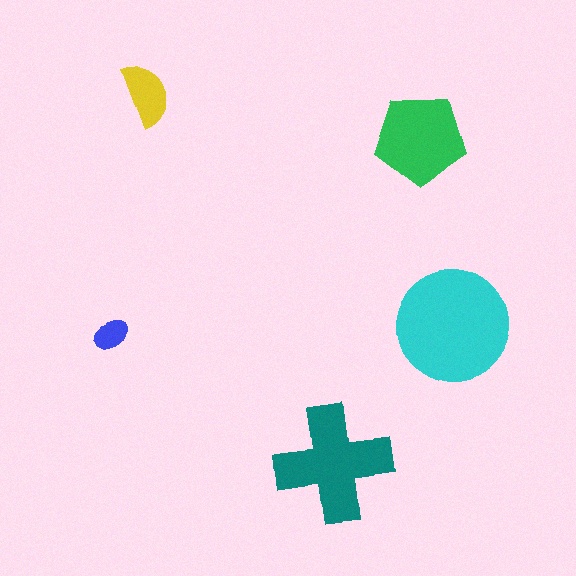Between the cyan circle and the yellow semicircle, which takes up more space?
The cyan circle.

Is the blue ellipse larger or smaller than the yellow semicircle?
Smaller.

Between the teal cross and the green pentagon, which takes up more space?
The teal cross.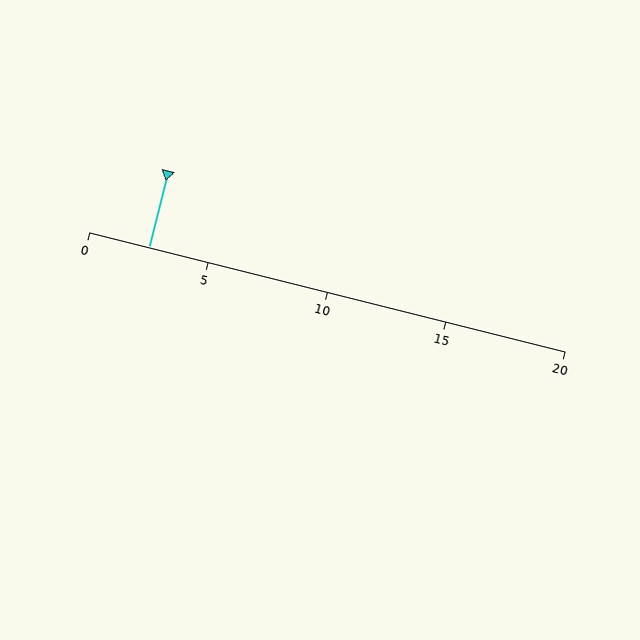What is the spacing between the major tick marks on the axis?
The major ticks are spaced 5 apart.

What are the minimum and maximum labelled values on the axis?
The axis runs from 0 to 20.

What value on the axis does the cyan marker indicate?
The marker indicates approximately 2.5.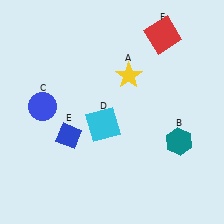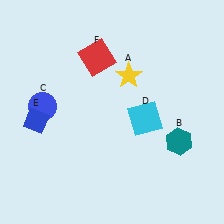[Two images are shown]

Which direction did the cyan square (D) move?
The cyan square (D) moved right.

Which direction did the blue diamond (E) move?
The blue diamond (E) moved left.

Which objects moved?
The objects that moved are: the cyan square (D), the blue diamond (E), the red square (F).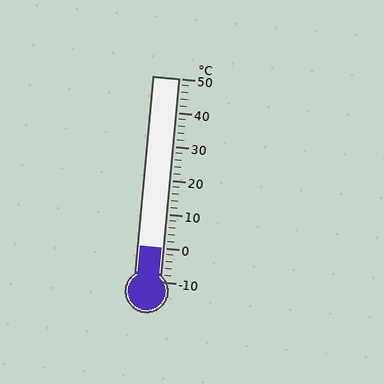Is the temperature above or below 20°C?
The temperature is below 20°C.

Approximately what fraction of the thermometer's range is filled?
The thermometer is filled to approximately 15% of its range.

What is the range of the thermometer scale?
The thermometer scale ranges from -10°C to 50°C.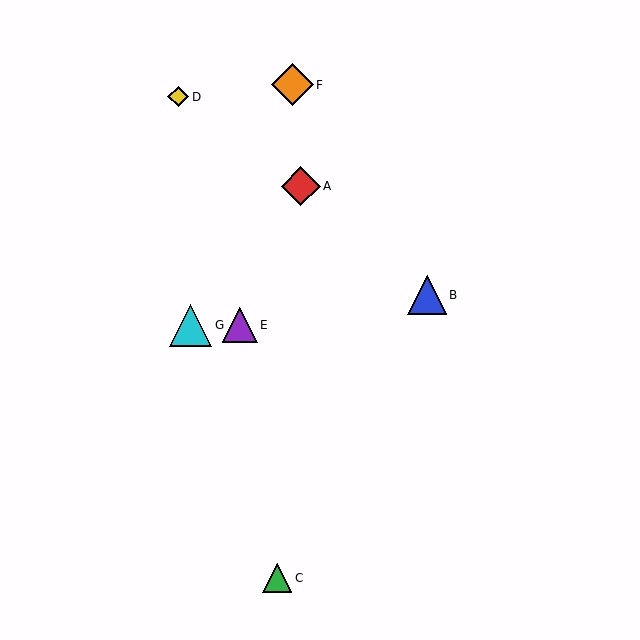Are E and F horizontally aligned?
No, E is at y≈325 and F is at y≈85.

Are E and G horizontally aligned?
Yes, both are at y≈325.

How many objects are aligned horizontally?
2 objects (E, G) are aligned horizontally.